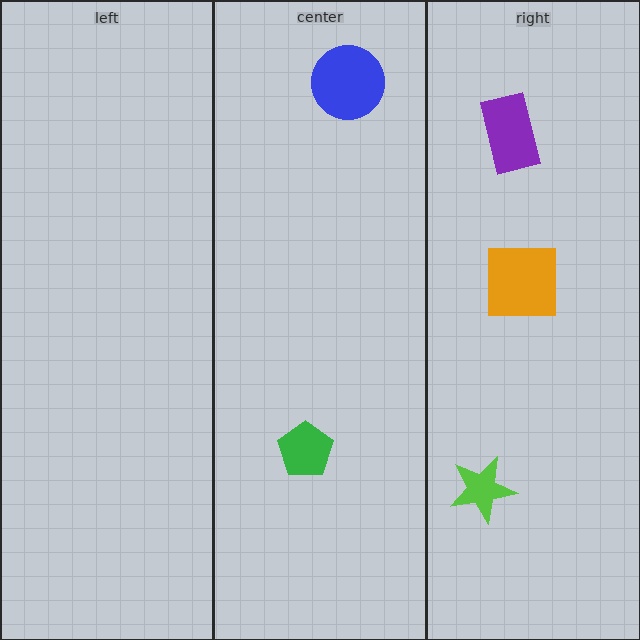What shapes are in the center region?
The blue circle, the green pentagon.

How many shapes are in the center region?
2.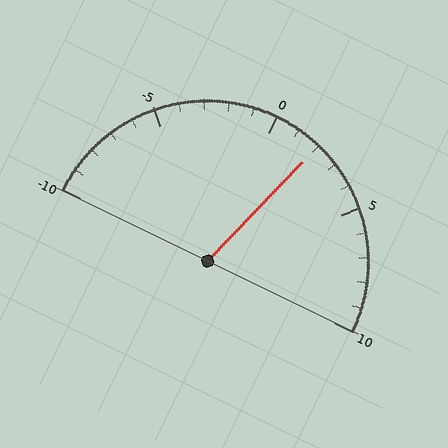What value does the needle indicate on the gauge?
The needle indicates approximately 2.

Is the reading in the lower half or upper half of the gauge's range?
The reading is in the upper half of the range (-10 to 10).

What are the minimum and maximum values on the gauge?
The gauge ranges from -10 to 10.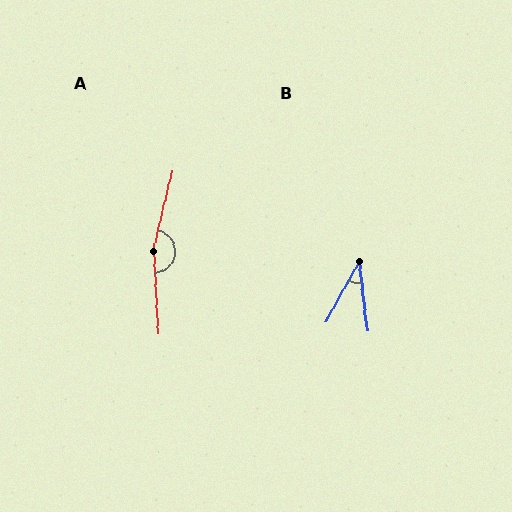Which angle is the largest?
A, at approximately 163 degrees.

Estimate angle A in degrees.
Approximately 163 degrees.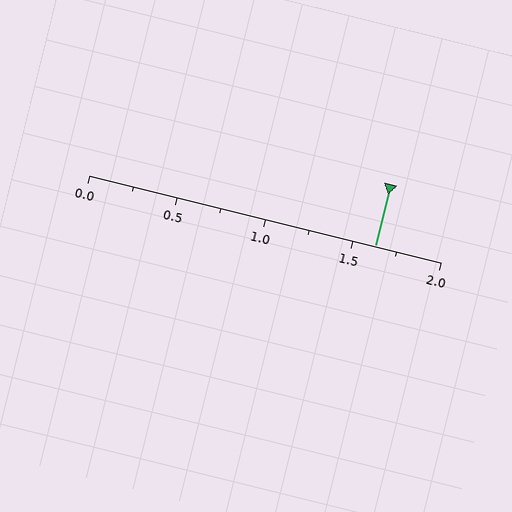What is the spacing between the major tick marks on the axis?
The major ticks are spaced 0.5 apart.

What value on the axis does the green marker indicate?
The marker indicates approximately 1.62.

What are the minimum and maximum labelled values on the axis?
The axis runs from 0.0 to 2.0.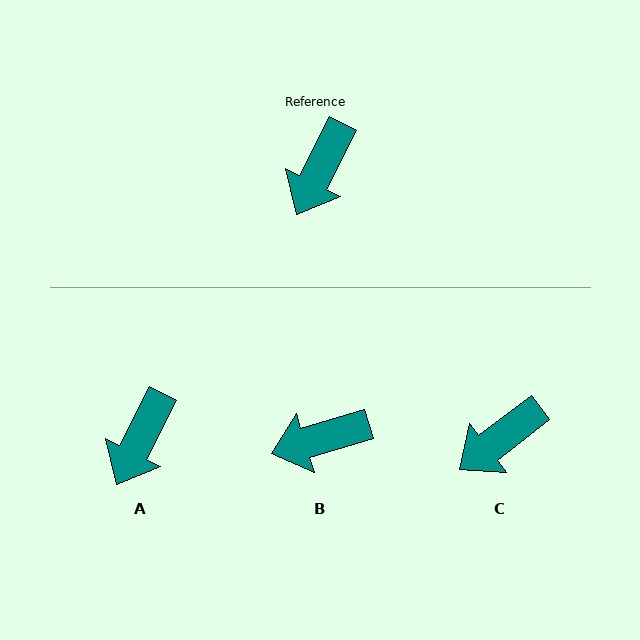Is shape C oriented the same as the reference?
No, it is off by about 26 degrees.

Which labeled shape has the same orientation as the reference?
A.